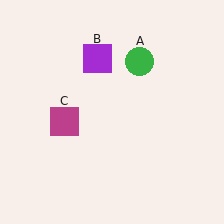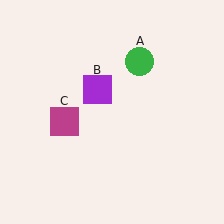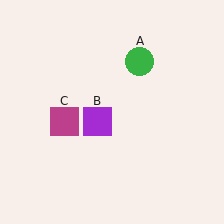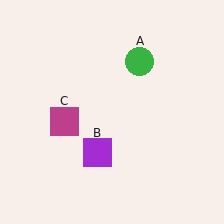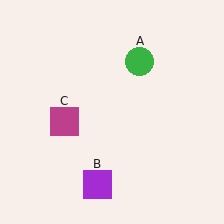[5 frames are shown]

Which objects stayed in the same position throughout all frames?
Green circle (object A) and magenta square (object C) remained stationary.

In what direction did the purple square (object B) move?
The purple square (object B) moved down.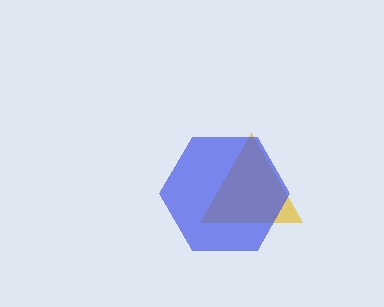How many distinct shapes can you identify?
There are 2 distinct shapes: a yellow triangle, a blue hexagon.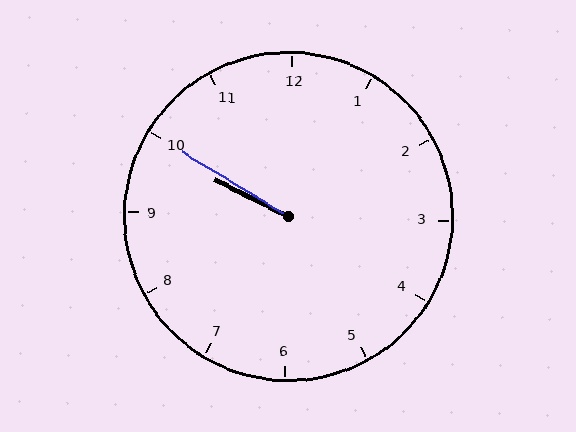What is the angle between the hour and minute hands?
Approximately 5 degrees.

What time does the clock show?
9:50.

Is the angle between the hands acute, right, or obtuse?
It is acute.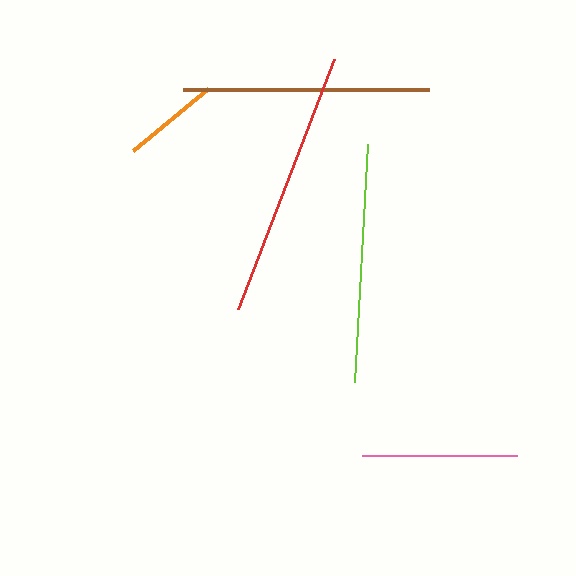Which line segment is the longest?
The red line is the longest at approximately 268 pixels.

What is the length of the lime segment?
The lime segment is approximately 239 pixels long.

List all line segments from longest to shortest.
From longest to shortest: red, brown, lime, pink, orange.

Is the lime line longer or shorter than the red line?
The red line is longer than the lime line.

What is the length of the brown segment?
The brown segment is approximately 246 pixels long.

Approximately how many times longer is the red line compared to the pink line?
The red line is approximately 1.7 times the length of the pink line.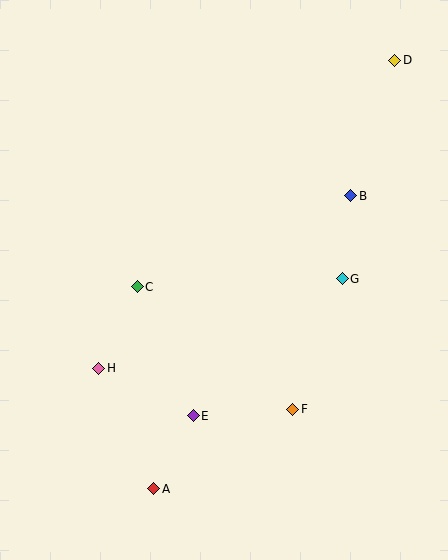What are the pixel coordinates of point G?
Point G is at (342, 279).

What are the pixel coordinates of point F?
Point F is at (293, 409).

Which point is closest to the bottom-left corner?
Point A is closest to the bottom-left corner.